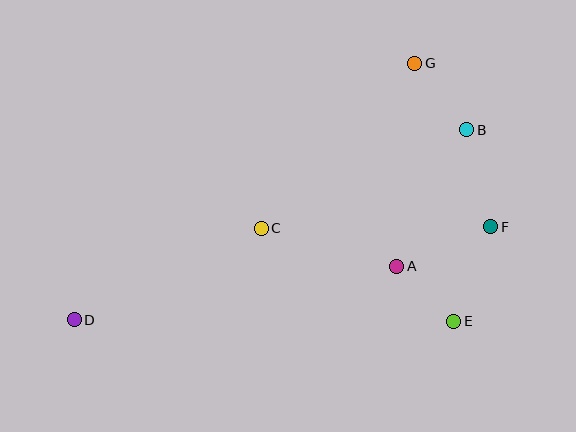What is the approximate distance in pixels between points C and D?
The distance between C and D is approximately 208 pixels.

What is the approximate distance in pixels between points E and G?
The distance between E and G is approximately 261 pixels.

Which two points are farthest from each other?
Points B and D are farthest from each other.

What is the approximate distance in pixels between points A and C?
The distance between A and C is approximately 141 pixels.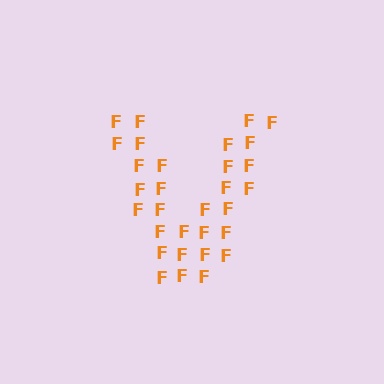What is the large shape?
The large shape is the letter V.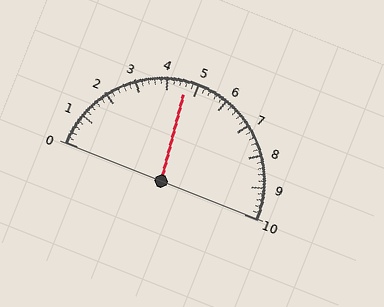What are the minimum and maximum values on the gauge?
The gauge ranges from 0 to 10.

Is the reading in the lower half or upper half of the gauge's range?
The reading is in the lower half of the range (0 to 10).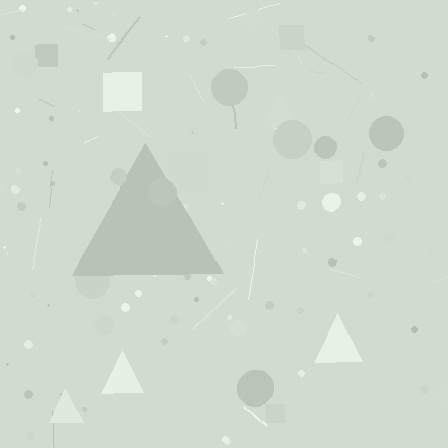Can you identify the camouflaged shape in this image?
The camouflaged shape is a triangle.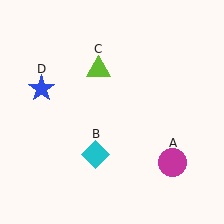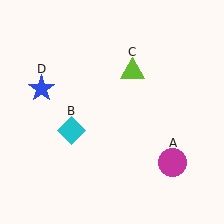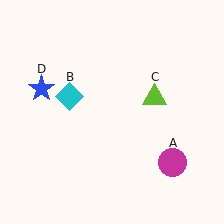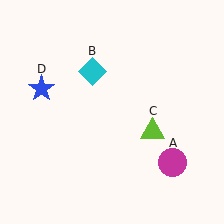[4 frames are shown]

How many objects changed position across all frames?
2 objects changed position: cyan diamond (object B), lime triangle (object C).